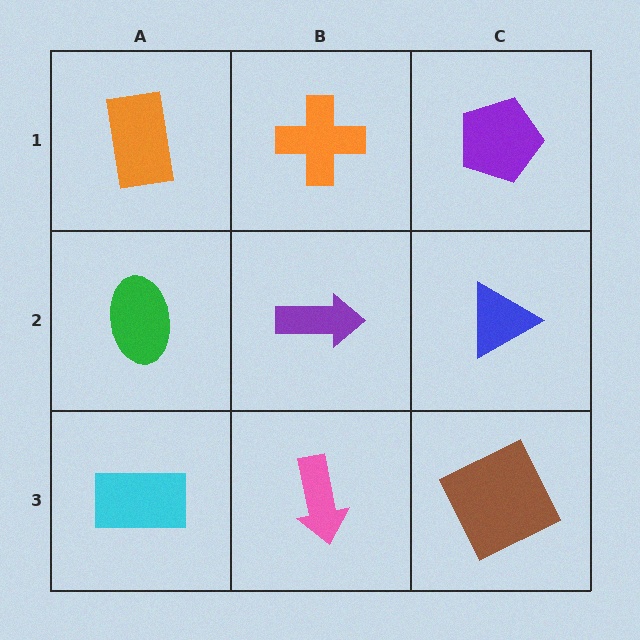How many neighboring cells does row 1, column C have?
2.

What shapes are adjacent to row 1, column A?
A green ellipse (row 2, column A), an orange cross (row 1, column B).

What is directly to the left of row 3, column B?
A cyan rectangle.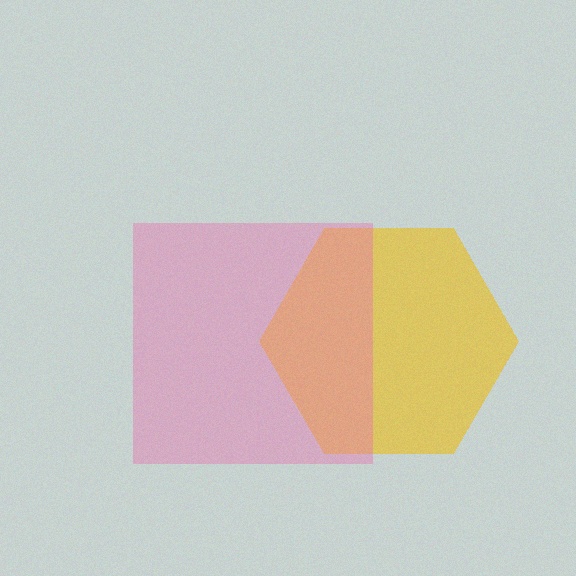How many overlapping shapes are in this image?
There are 2 overlapping shapes in the image.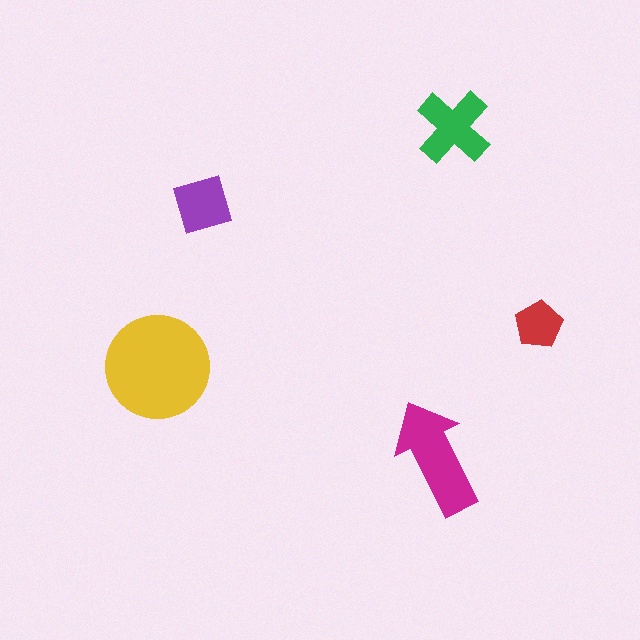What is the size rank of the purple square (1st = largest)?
4th.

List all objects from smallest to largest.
The red pentagon, the purple square, the green cross, the magenta arrow, the yellow circle.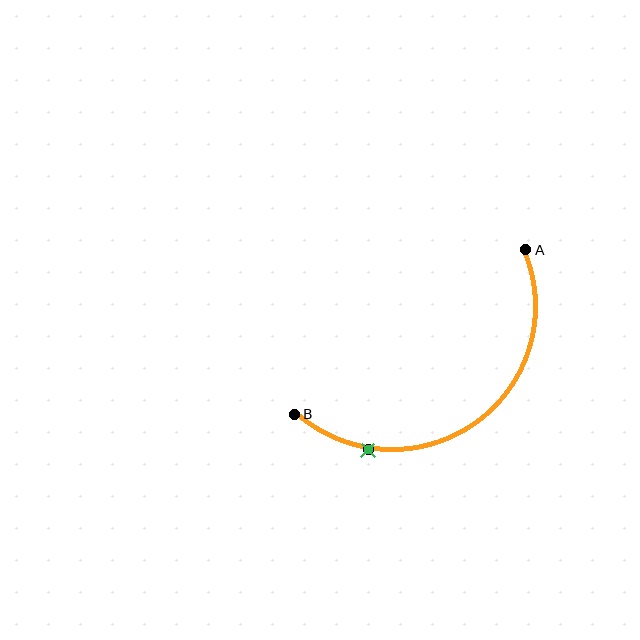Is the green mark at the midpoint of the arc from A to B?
No. The green mark lies on the arc but is closer to endpoint B. The arc midpoint would be at the point on the curve equidistant along the arc from both A and B.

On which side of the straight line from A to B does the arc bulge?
The arc bulges below and to the right of the straight line connecting A and B.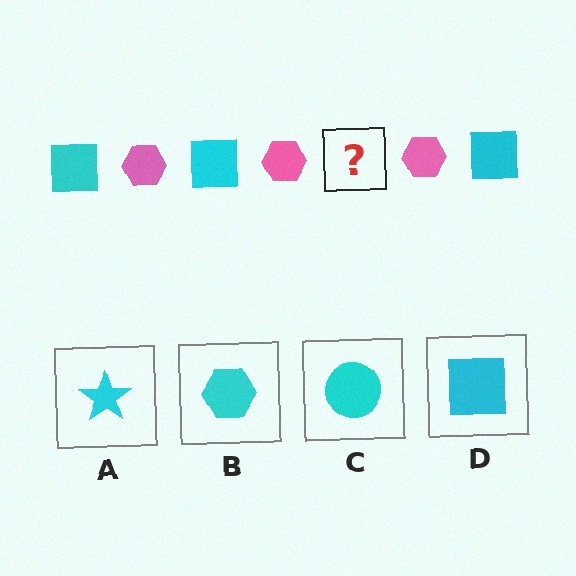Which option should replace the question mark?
Option D.